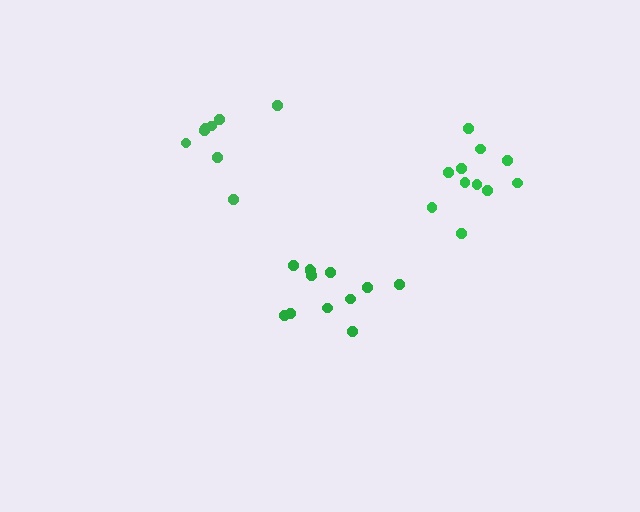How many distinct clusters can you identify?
There are 3 distinct clusters.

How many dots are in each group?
Group 1: 12 dots, Group 2: 11 dots, Group 3: 8 dots (31 total).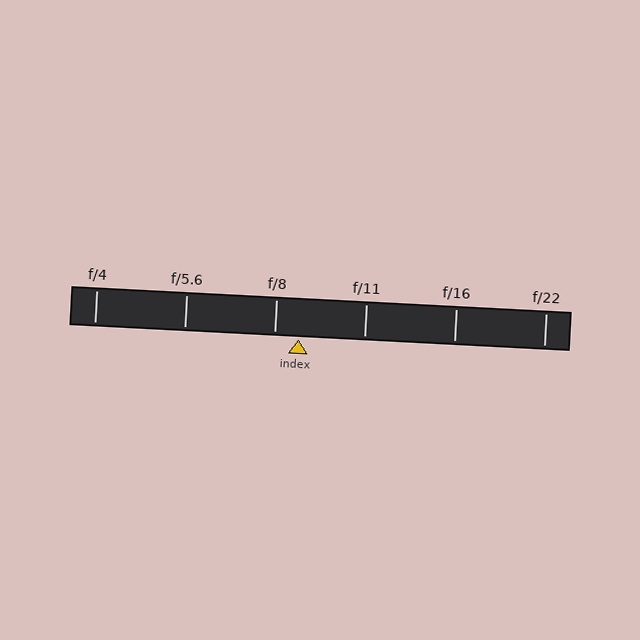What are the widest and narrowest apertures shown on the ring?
The widest aperture shown is f/4 and the narrowest is f/22.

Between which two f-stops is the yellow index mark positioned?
The index mark is between f/8 and f/11.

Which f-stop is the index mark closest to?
The index mark is closest to f/8.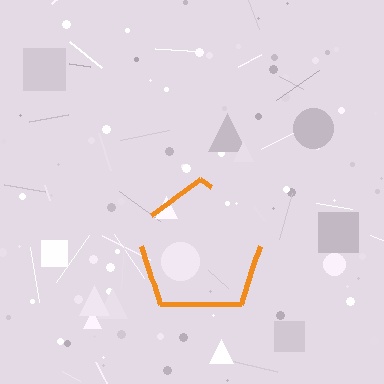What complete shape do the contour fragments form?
The contour fragments form a pentagon.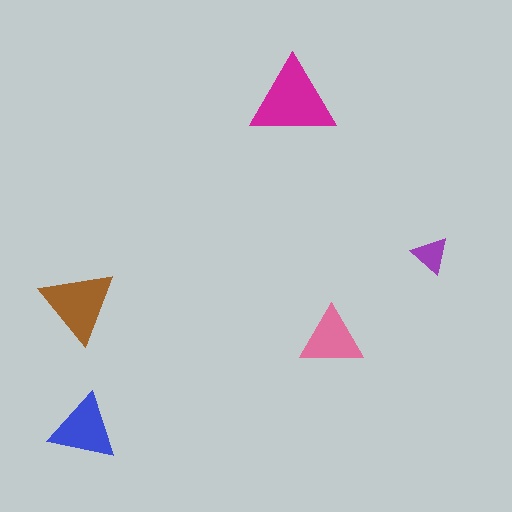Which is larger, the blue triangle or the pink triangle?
The blue one.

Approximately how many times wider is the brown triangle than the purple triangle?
About 2 times wider.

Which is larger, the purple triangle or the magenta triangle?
The magenta one.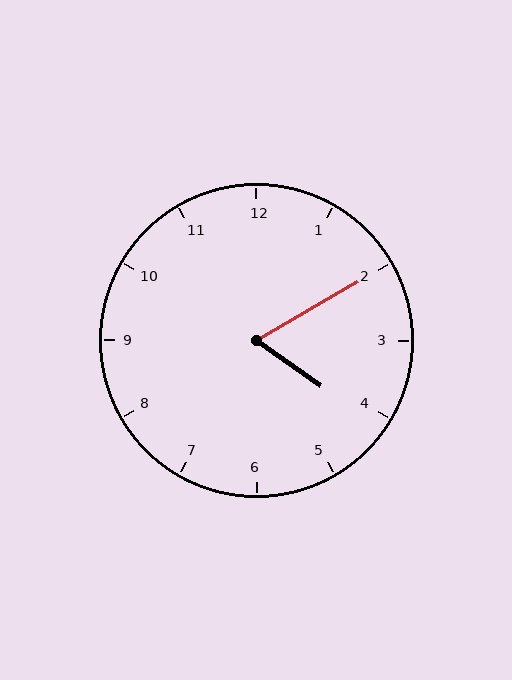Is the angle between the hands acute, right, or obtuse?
It is acute.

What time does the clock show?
4:10.